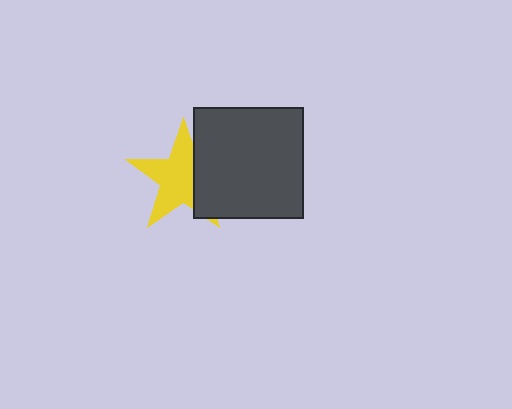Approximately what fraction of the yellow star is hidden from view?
Roughly 32% of the yellow star is hidden behind the dark gray square.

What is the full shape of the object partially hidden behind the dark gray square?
The partially hidden object is a yellow star.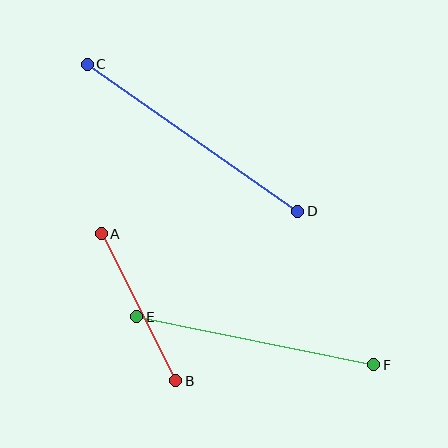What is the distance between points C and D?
The distance is approximately 257 pixels.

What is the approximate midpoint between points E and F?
The midpoint is at approximately (255, 341) pixels.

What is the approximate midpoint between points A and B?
The midpoint is at approximately (138, 307) pixels.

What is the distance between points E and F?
The distance is approximately 241 pixels.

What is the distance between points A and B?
The distance is approximately 165 pixels.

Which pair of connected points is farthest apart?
Points C and D are farthest apart.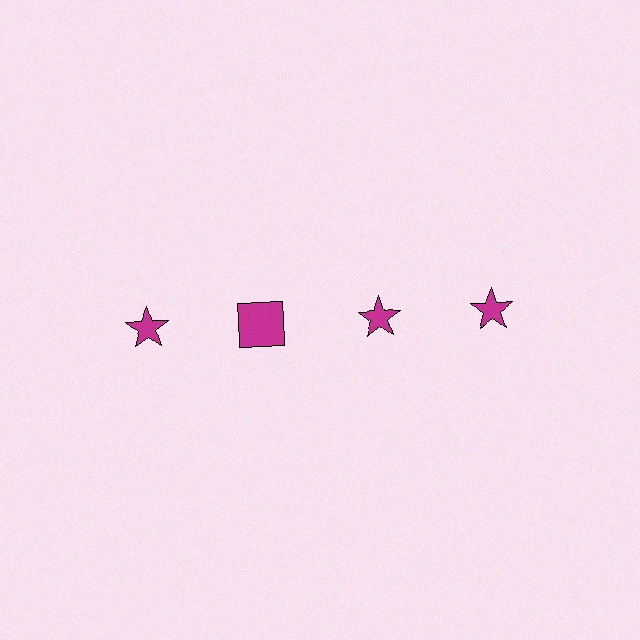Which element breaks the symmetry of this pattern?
The magenta square in the top row, second from left column breaks the symmetry. All other shapes are magenta stars.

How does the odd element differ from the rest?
It has a different shape: square instead of star.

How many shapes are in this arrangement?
There are 4 shapes arranged in a grid pattern.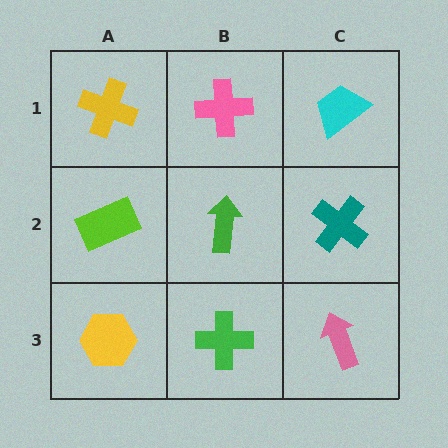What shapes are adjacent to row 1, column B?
A green arrow (row 2, column B), a yellow cross (row 1, column A), a cyan trapezoid (row 1, column C).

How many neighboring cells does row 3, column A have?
2.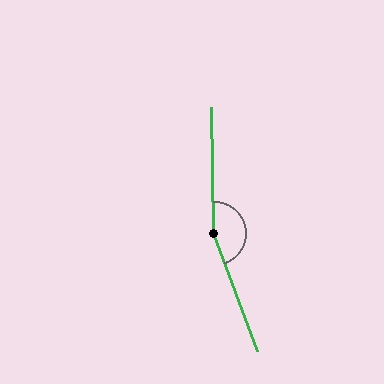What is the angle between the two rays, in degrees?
Approximately 161 degrees.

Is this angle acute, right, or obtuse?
It is obtuse.